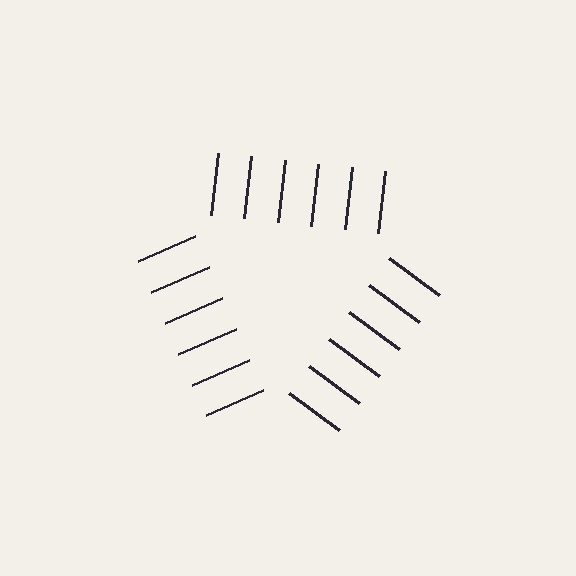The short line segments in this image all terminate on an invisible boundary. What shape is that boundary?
An illusory triangle — the line segments terminate on its edges but no continuous stroke is drawn.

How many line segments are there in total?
18 — 6 along each of the 3 edges.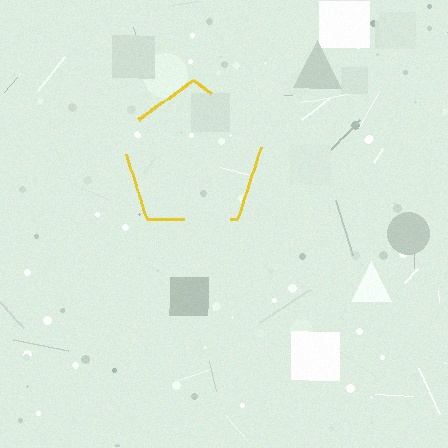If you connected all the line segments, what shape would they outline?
They would outline a pentagon.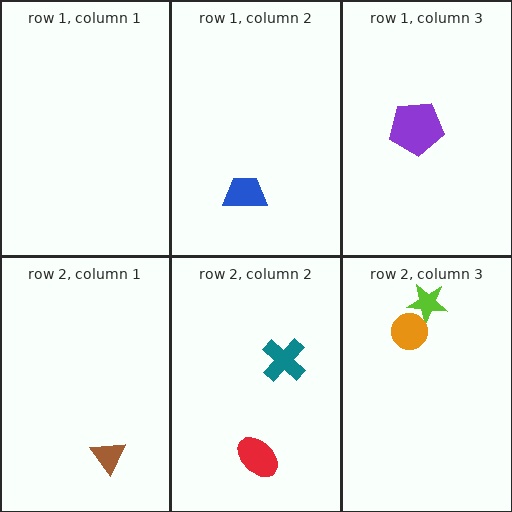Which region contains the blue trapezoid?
The row 1, column 2 region.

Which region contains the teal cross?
The row 2, column 2 region.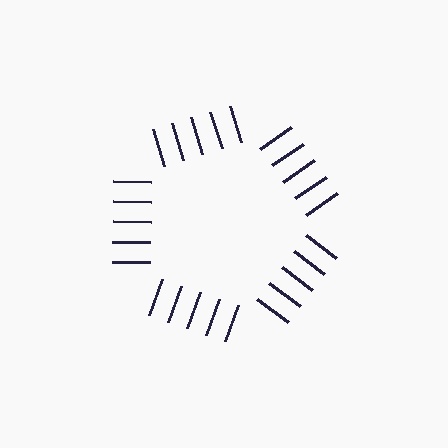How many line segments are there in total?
25 — 5 along each of the 5 edges.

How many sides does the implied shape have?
5 sides — the line-ends trace a pentagon.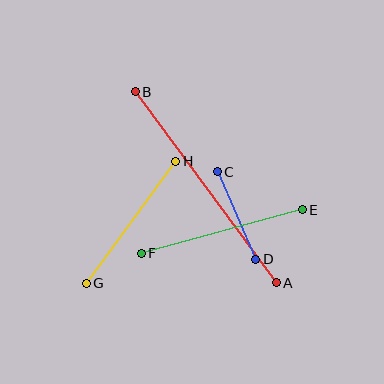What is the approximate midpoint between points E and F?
The midpoint is at approximately (222, 231) pixels.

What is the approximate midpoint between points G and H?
The midpoint is at approximately (131, 222) pixels.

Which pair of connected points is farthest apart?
Points A and B are farthest apart.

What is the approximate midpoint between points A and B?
The midpoint is at approximately (206, 187) pixels.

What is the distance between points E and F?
The distance is approximately 166 pixels.